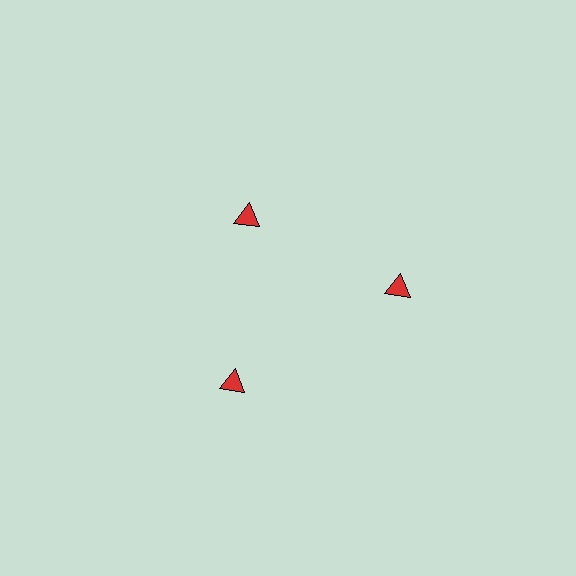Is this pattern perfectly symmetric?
No. The 3 red triangles are arranged in a ring, but one element near the 11 o'clock position is pulled inward toward the center, breaking the 3-fold rotational symmetry.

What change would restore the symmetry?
The symmetry would be restored by moving it outward, back onto the ring so that all 3 triangles sit at equal angles and equal distance from the center.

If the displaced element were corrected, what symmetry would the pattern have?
It would have 3-fold rotational symmetry — the pattern would map onto itself every 120 degrees.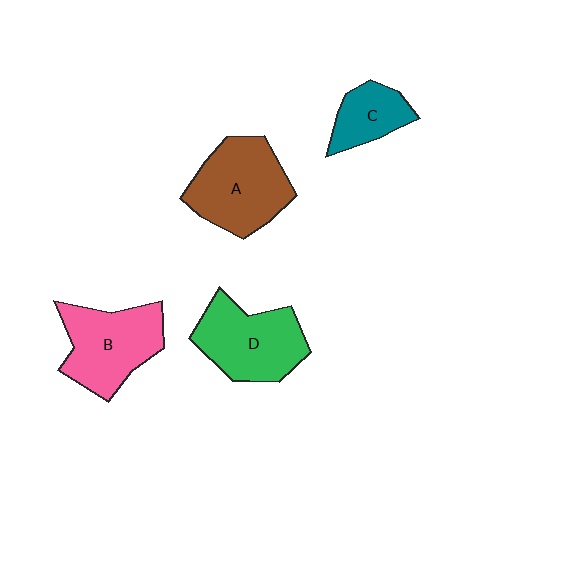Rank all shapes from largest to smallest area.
From largest to smallest: A (brown), B (pink), D (green), C (teal).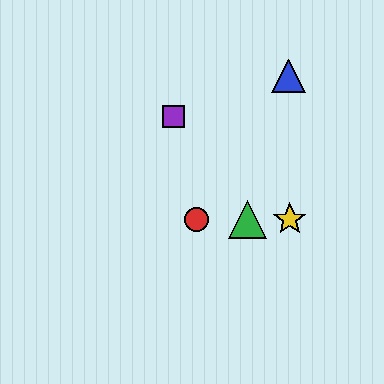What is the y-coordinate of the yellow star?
The yellow star is at y≈219.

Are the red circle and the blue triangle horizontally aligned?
No, the red circle is at y≈219 and the blue triangle is at y≈76.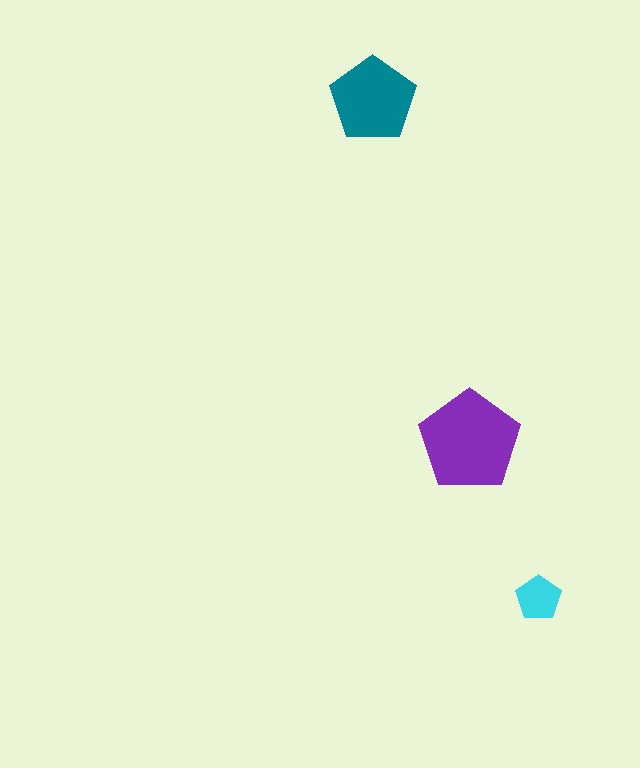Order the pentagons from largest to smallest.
the purple one, the teal one, the cyan one.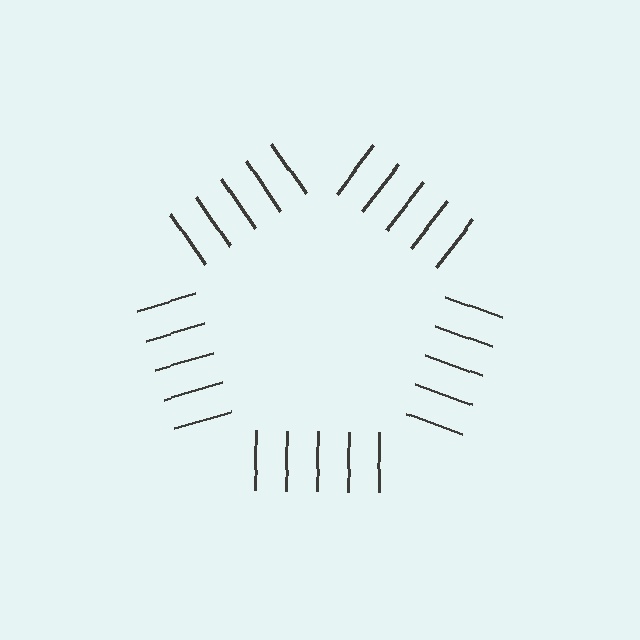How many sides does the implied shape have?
5 sides — the line-ends trace a pentagon.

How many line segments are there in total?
25 — 5 along each of the 5 edges.